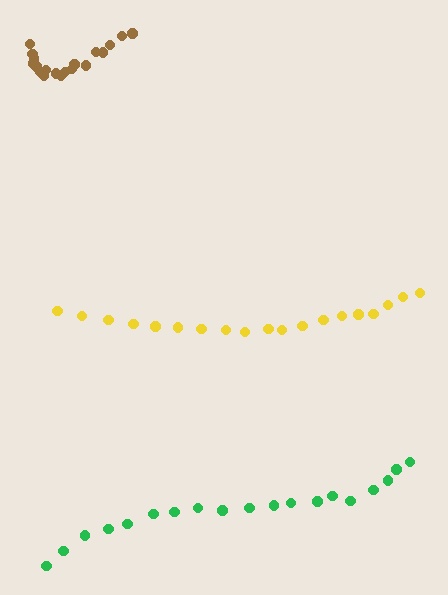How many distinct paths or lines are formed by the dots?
There are 3 distinct paths.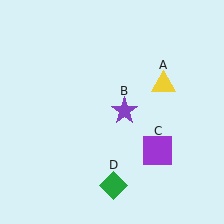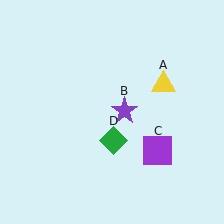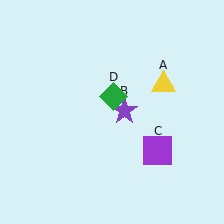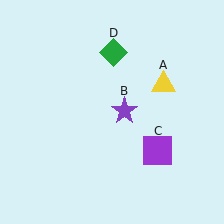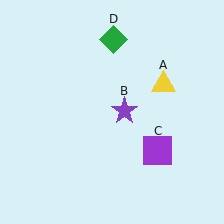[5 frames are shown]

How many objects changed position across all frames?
1 object changed position: green diamond (object D).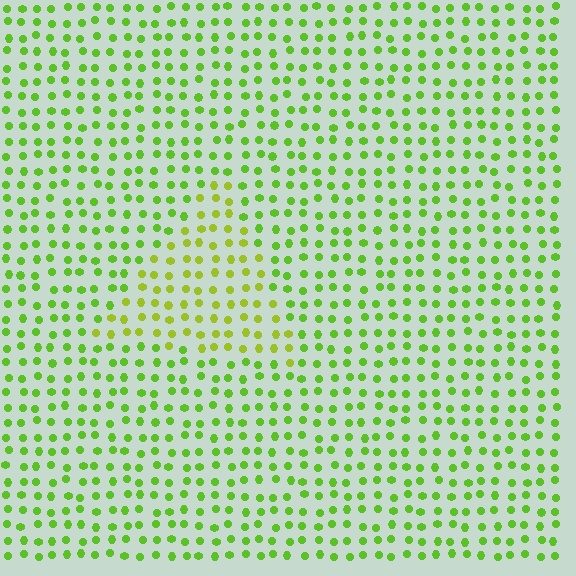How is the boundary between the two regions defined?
The boundary is defined purely by a slight shift in hue (about 25 degrees). Spacing, size, and orientation are identical on both sides.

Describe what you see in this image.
The image is filled with small lime elements in a uniform arrangement. A triangle-shaped region is visible where the elements are tinted to a slightly different hue, forming a subtle color boundary.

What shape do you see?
I see a triangle.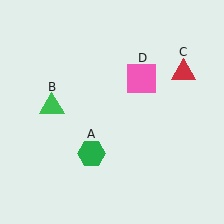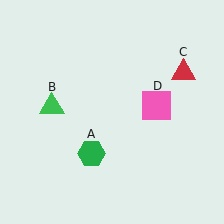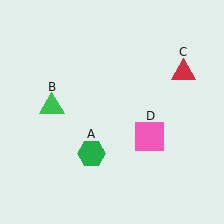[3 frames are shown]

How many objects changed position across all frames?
1 object changed position: pink square (object D).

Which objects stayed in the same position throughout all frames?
Green hexagon (object A) and green triangle (object B) and red triangle (object C) remained stationary.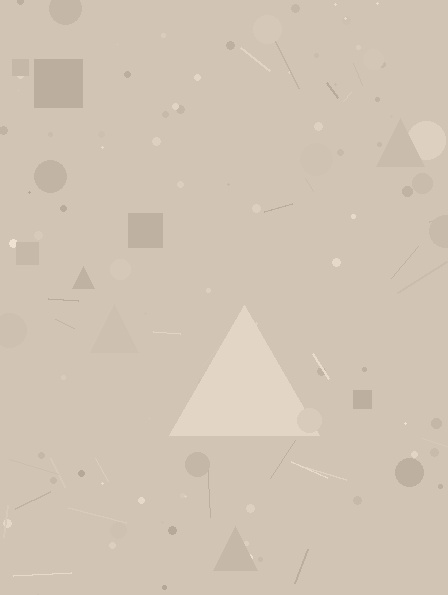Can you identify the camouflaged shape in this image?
The camouflaged shape is a triangle.